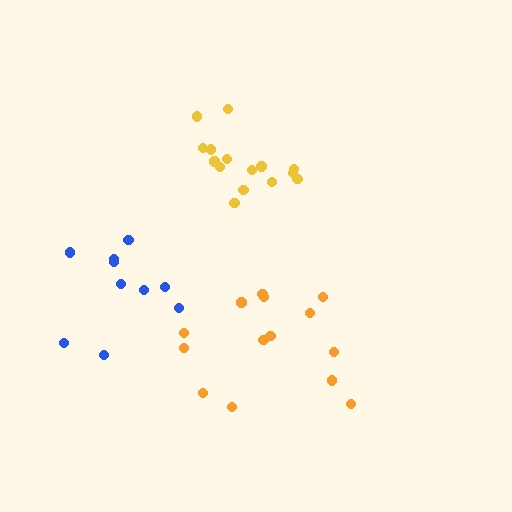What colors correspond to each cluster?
The clusters are colored: blue, yellow, orange.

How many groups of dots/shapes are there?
There are 3 groups.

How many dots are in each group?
Group 1: 10 dots, Group 2: 15 dots, Group 3: 14 dots (39 total).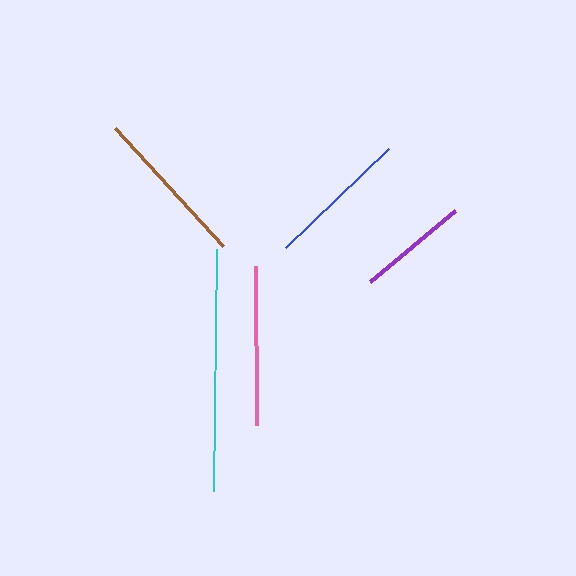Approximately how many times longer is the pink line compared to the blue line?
The pink line is approximately 1.1 times the length of the blue line.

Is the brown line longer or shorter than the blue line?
The brown line is longer than the blue line.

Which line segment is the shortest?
The purple line is the shortest at approximately 111 pixels.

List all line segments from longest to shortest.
From longest to shortest: cyan, brown, pink, blue, purple.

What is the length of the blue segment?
The blue segment is approximately 143 pixels long.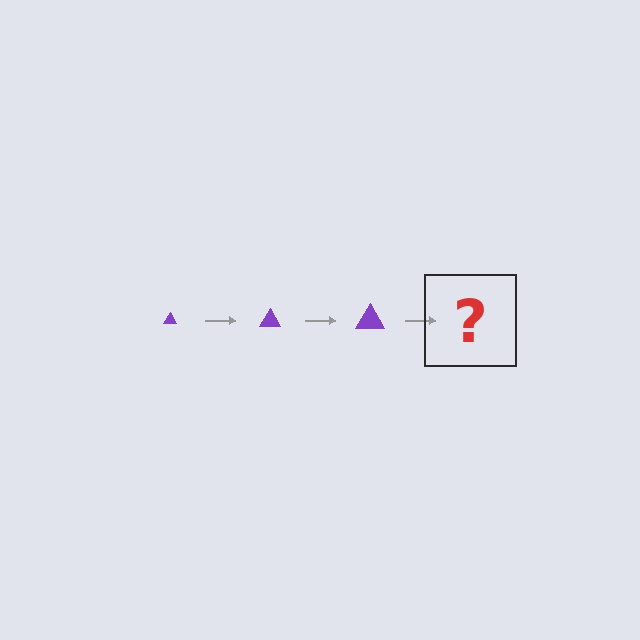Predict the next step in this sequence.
The next step is a purple triangle, larger than the previous one.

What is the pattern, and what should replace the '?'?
The pattern is that the triangle gets progressively larger each step. The '?' should be a purple triangle, larger than the previous one.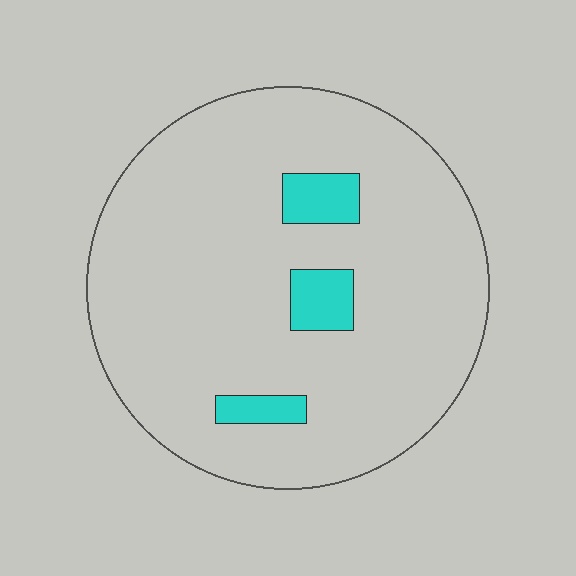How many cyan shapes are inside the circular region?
3.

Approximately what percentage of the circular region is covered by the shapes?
Approximately 10%.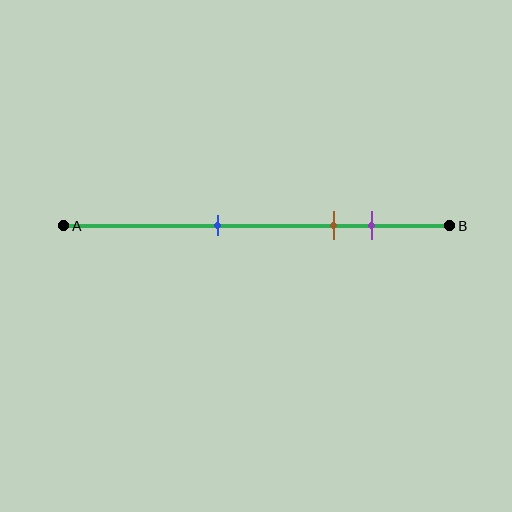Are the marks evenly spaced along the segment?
No, the marks are not evenly spaced.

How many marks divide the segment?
There are 3 marks dividing the segment.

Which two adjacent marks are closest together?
The brown and purple marks are the closest adjacent pair.